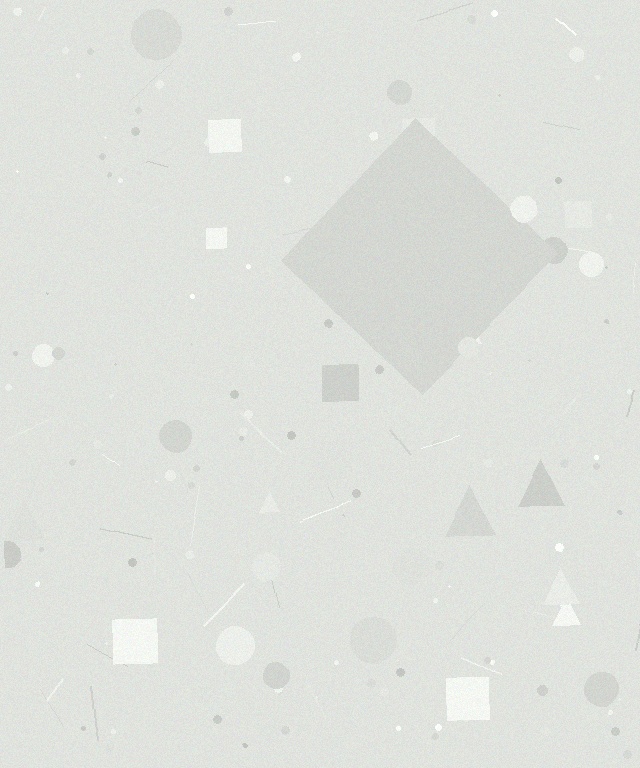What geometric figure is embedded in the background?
A diamond is embedded in the background.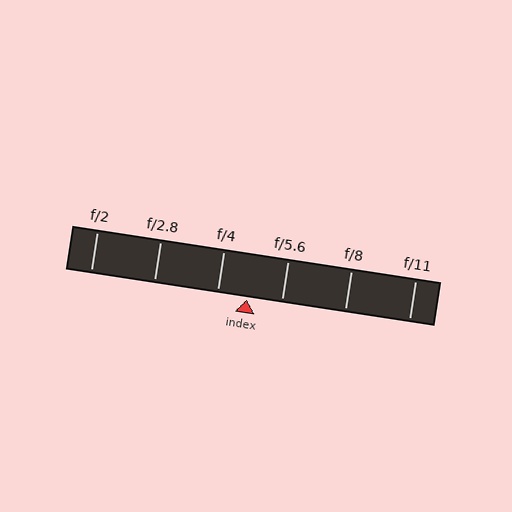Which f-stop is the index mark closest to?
The index mark is closest to f/4.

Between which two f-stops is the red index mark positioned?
The index mark is between f/4 and f/5.6.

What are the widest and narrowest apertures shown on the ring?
The widest aperture shown is f/2 and the narrowest is f/11.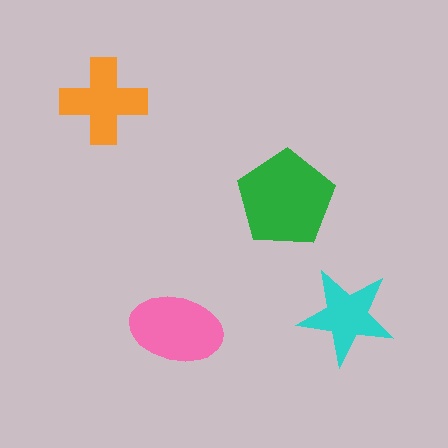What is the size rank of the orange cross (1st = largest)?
3rd.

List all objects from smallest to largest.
The cyan star, the orange cross, the pink ellipse, the green pentagon.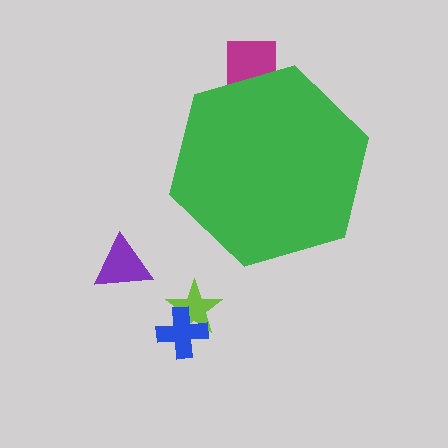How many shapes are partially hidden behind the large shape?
1 shape is partially hidden.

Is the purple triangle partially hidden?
No, the purple triangle is fully visible.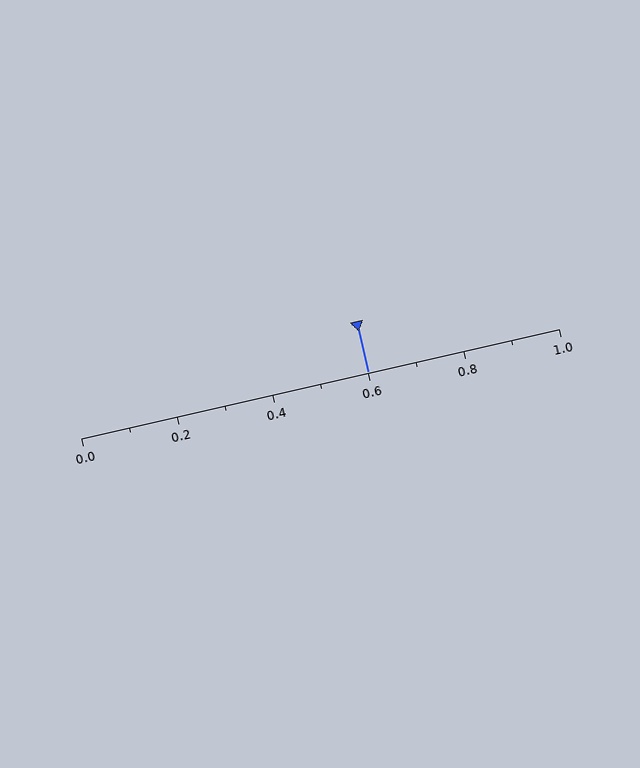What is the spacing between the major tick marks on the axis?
The major ticks are spaced 0.2 apart.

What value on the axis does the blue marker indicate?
The marker indicates approximately 0.6.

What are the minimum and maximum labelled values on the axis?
The axis runs from 0.0 to 1.0.